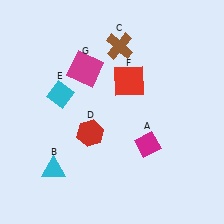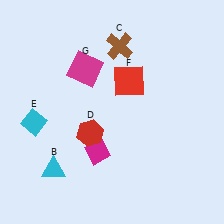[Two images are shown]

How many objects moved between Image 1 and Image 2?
2 objects moved between the two images.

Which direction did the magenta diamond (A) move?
The magenta diamond (A) moved left.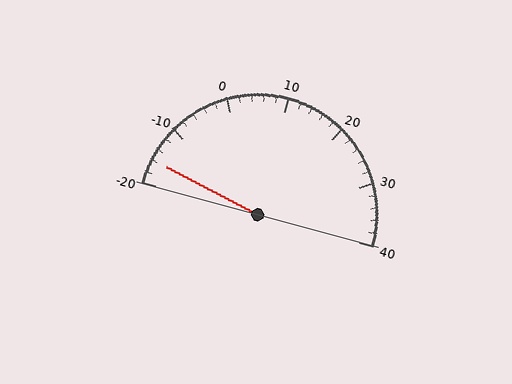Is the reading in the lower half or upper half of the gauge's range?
The reading is in the lower half of the range (-20 to 40).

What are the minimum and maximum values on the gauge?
The gauge ranges from -20 to 40.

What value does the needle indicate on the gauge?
The needle indicates approximately -16.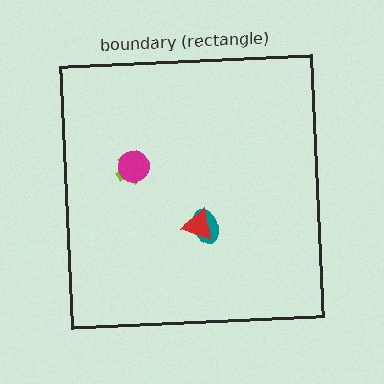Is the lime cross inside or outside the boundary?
Inside.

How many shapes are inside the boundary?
4 inside, 0 outside.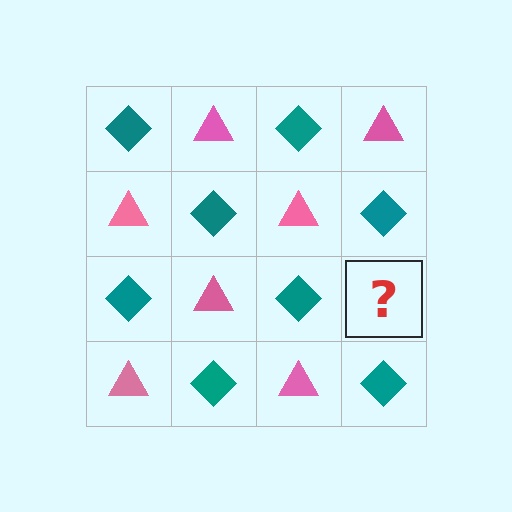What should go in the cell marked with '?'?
The missing cell should contain a pink triangle.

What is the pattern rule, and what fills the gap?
The rule is that it alternates teal diamond and pink triangle in a checkerboard pattern. The gap should be filled with a pink triangle.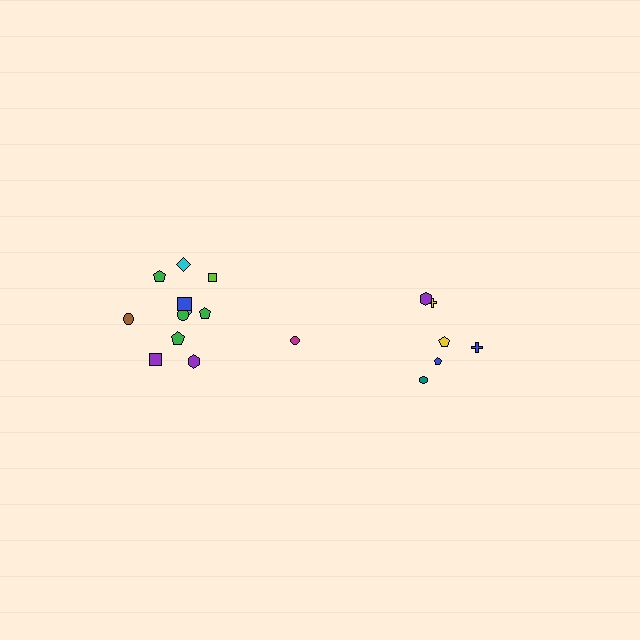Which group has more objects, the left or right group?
The left group.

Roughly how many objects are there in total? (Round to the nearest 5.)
Roughly 20 objects in total.